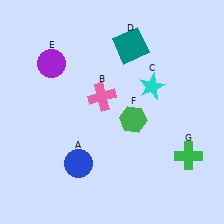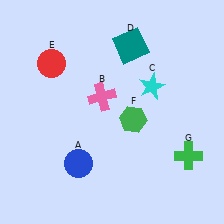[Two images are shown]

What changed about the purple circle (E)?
In Image 1, E is purple. In Image 2, it changed to red.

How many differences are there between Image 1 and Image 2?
There is 1 difference between the two images.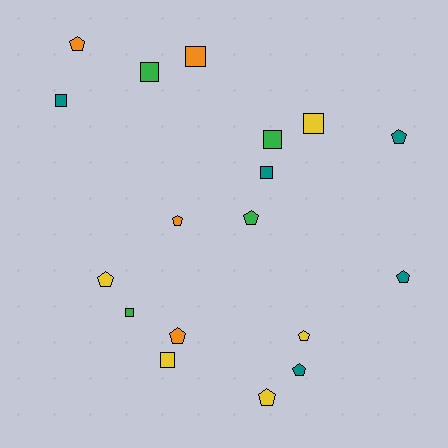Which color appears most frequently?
Yellow, with 5 objects.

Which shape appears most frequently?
Pentagon, with 10 objects.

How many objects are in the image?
There are 18 objects.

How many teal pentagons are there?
There are 3 teal pentagons.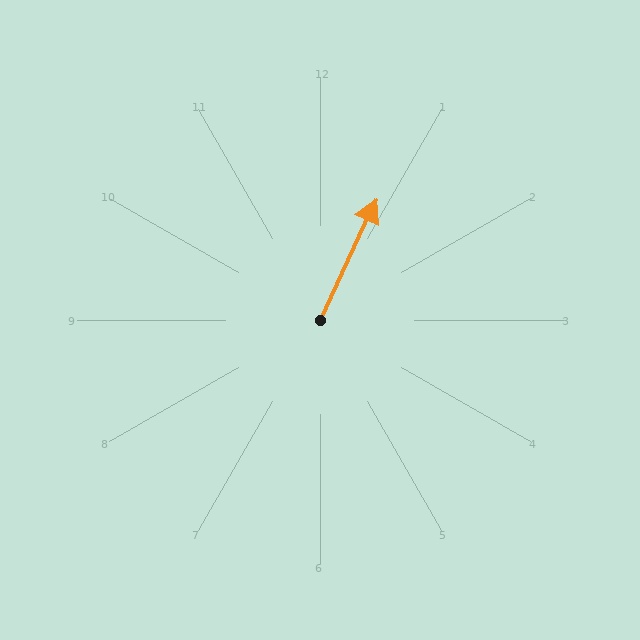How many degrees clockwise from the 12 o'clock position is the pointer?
Approximately 25 degrees.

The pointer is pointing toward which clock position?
Roughly 1 o'clock.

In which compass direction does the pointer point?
Northeast.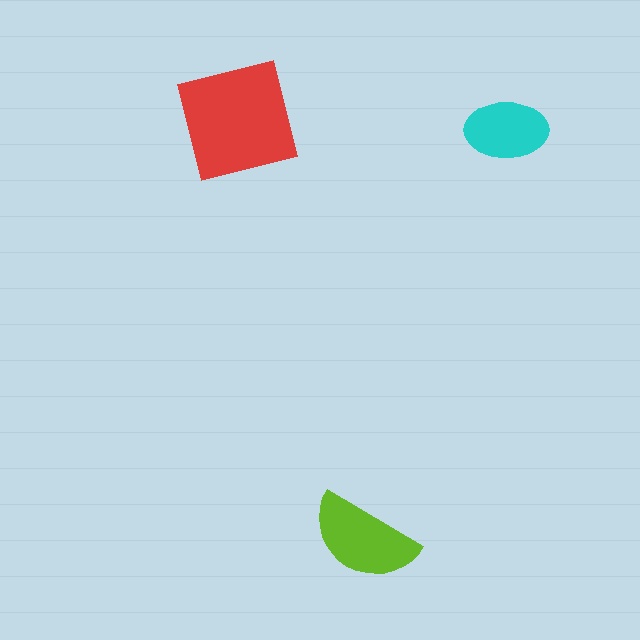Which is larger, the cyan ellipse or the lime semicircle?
The lime semicircle.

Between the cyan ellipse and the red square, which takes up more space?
The red square.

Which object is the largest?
The red square.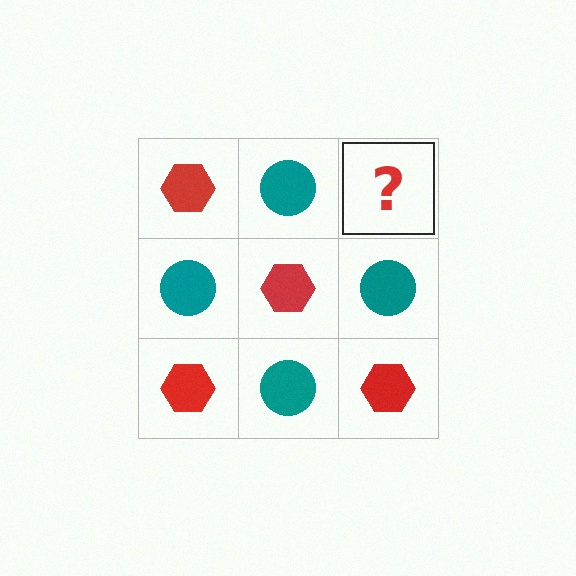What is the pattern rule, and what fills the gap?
The rule is that it alternates red hexagon and teal circle in a checkerboard pattern. The gap should be filled with a red hexagon.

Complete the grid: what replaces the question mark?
The question mark should be replaced with a red hexagon.